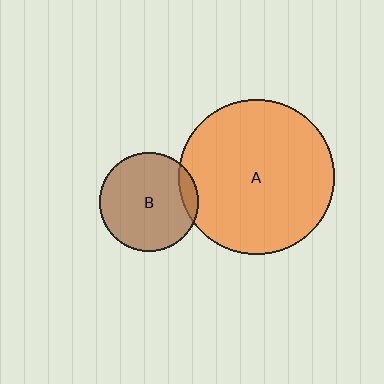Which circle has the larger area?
Circle A (orange).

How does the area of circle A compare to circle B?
Approximately 2.4 times.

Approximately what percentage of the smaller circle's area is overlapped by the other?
Approximately 10%.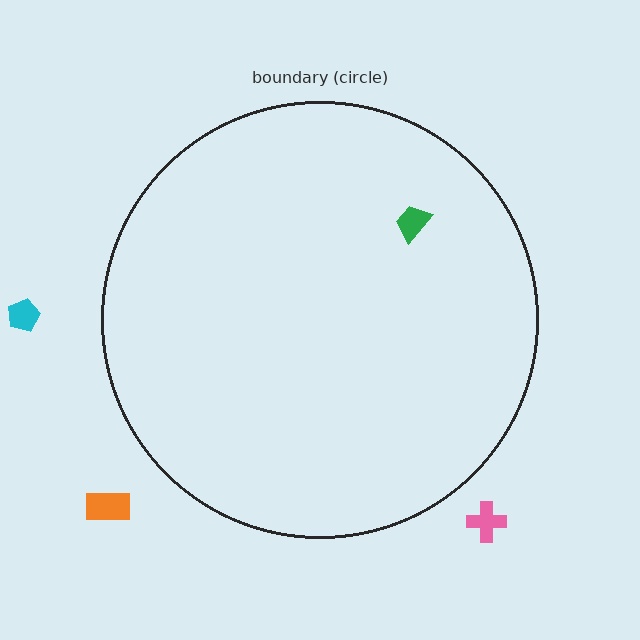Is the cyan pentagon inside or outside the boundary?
Outside.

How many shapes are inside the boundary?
1 inside, 3 outside.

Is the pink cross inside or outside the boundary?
Outside.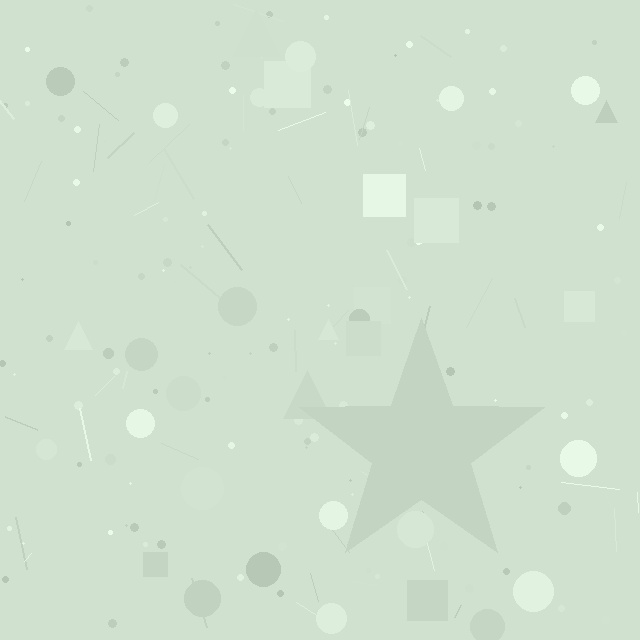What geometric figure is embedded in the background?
A star is embedded in the background.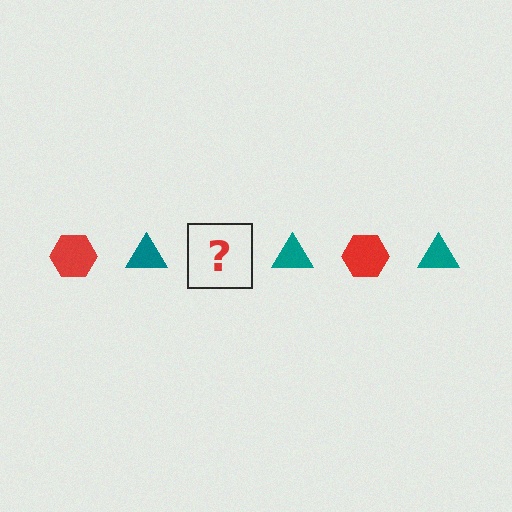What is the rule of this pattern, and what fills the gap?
The rule is that the pattern alternates between red hexagon and teal triangle. The gap should be filled with a red hexagon.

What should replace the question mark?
The question mark should be replaced with a red hexagon.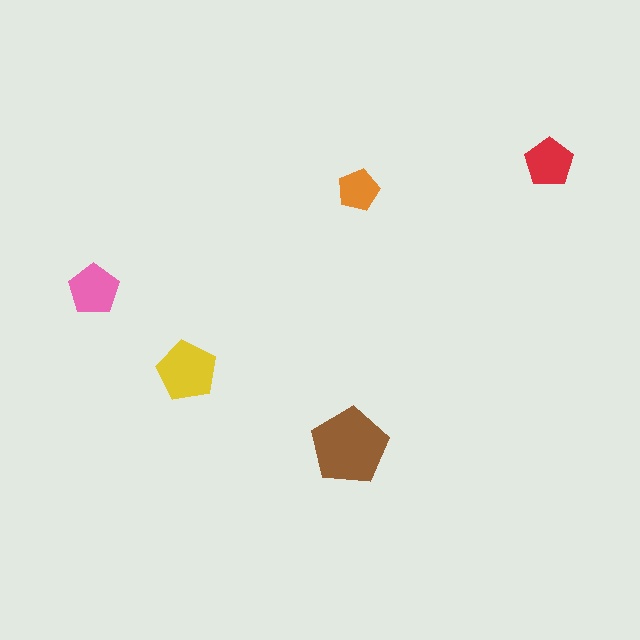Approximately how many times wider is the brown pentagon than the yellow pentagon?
About 1.5 times wider.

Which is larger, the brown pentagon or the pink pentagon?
The brown one.